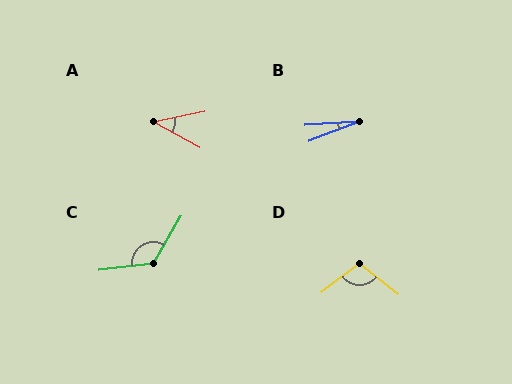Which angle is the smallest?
B, at approximately 17 degrees.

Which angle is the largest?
C, at approximately 126 degrees.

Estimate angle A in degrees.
Approximately 41 degrees.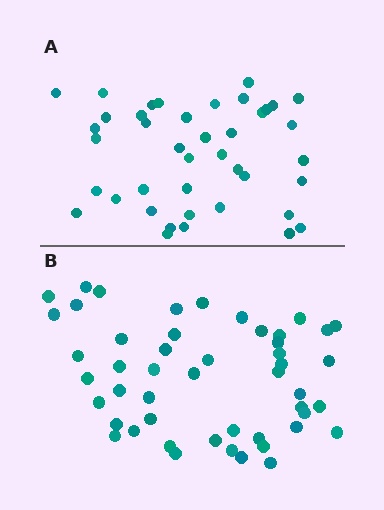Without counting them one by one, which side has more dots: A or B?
Region B (the bottom region) has more dots.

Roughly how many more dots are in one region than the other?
Region B has roughly 8 or so more dots than region A.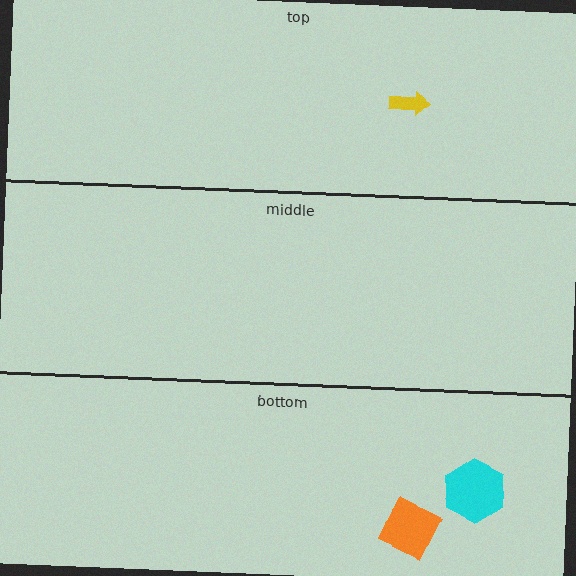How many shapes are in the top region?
1.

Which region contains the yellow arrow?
The top region.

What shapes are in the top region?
The yellow arrow.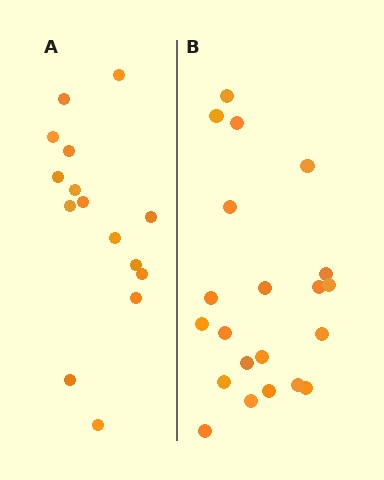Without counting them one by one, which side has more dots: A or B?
Region B (the right region) has more dots.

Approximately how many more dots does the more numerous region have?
Region B has about 6 more dots than region A.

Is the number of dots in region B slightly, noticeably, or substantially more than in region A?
Region B has noticeably more, but not dramatically so. The ratio is roughly 1.4 to 1.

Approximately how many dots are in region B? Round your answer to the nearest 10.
About 20 dots. (The exact count is 21, which rounds to 20.)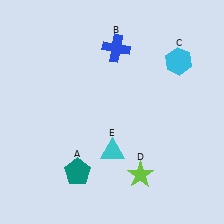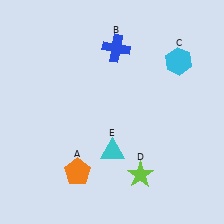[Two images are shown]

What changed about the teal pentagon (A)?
In Image 1, A is teal. In Image 2, it changed to orange.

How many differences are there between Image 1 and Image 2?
There is 1 difference between the two images.